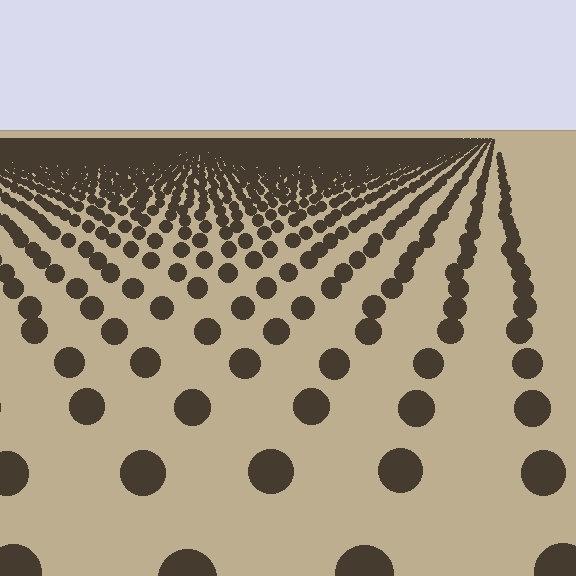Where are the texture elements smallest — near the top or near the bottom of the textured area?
Near the top.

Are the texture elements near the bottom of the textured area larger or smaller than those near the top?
Larger. Near the bottom, elements are closer to the viewer and appear at a bigger on-screen size.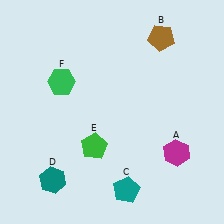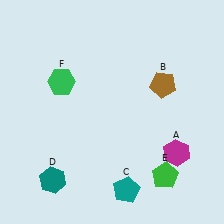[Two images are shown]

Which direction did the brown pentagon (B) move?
The brown pentagon (B) moved down.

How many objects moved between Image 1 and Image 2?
2 objects moved between the two images.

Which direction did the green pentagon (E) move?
The green pentagon (E) moved right.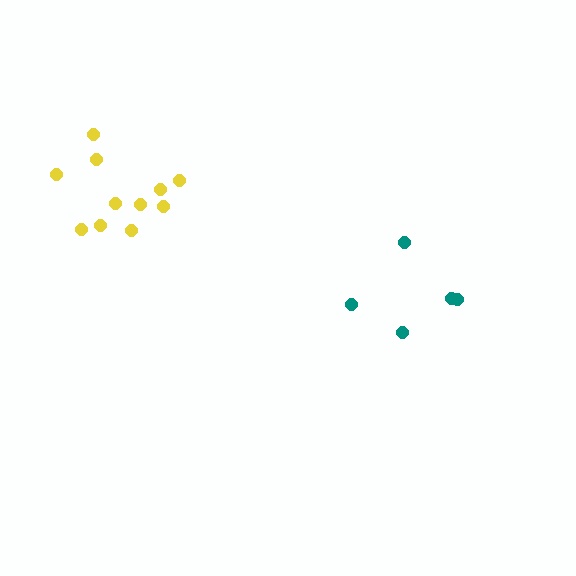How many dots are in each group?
Group 1: 5 dots, Group 2: 11 dots (16 total).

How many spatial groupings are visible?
There are 2 spatial groupings.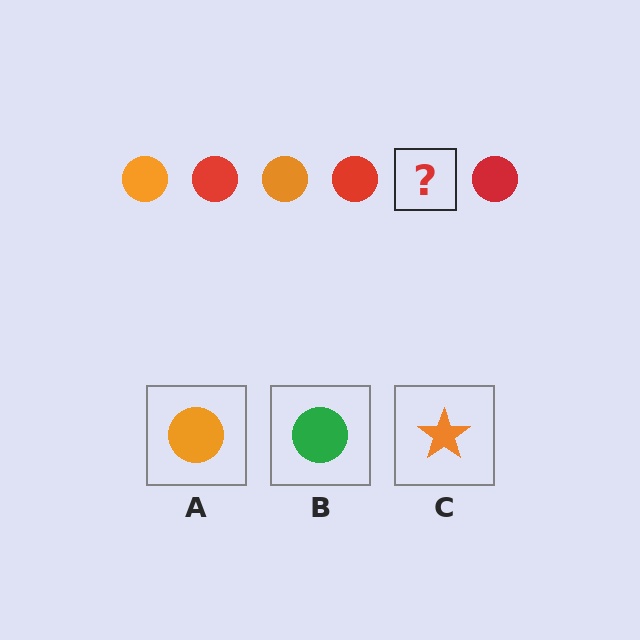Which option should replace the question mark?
Option A.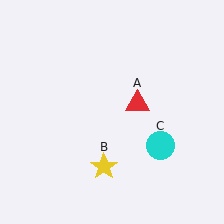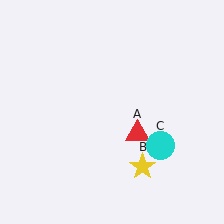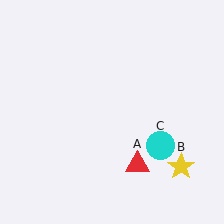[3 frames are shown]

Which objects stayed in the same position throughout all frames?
Cyan circle (object C) remained stationary.